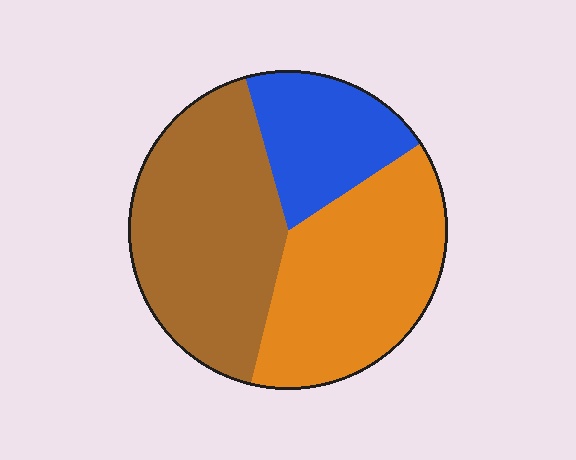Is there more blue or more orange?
Orange.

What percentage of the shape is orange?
Orange covers roughly 40% of the shape.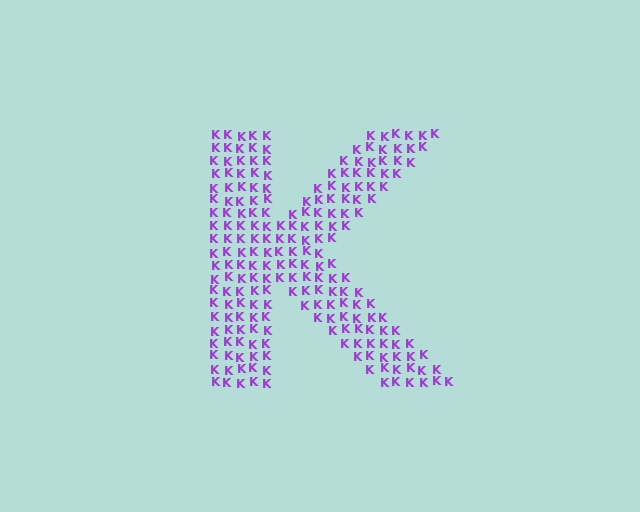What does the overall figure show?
The overall figure shows the letter K.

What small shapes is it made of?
It is made of small letter K's.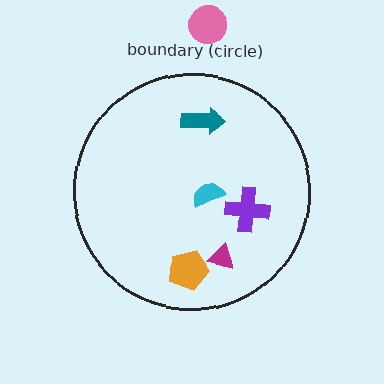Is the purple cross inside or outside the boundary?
Inside.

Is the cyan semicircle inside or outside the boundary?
Inside.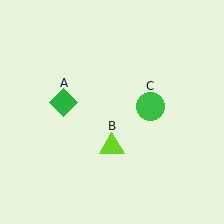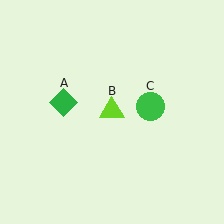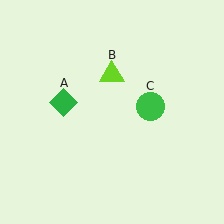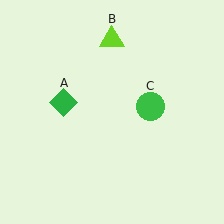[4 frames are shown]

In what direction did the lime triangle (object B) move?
The lime triangle (object B) moved up.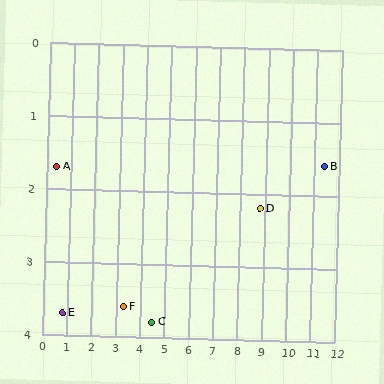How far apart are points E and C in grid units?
Points E and C are about 3.7 grid units apart.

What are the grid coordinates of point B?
Point B is at approximately (11.4, 1.6).